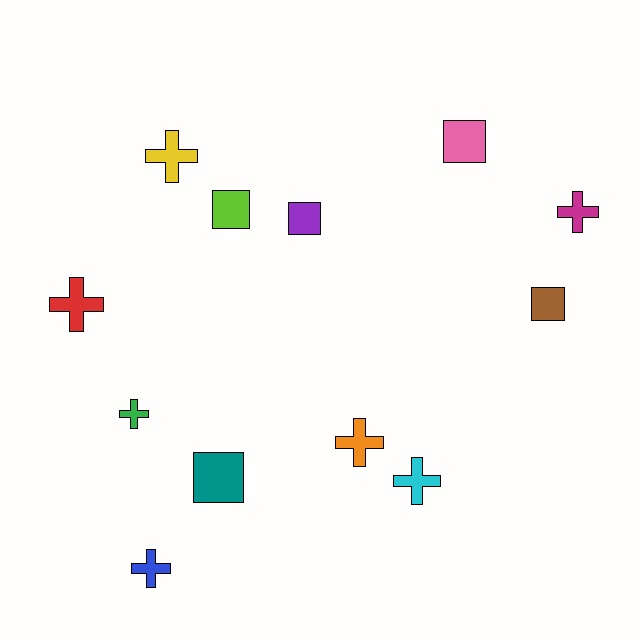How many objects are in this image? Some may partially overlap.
There are 12 objects.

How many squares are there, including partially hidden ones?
There are 5 squares.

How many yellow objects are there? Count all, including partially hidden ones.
There is 1 yellow object.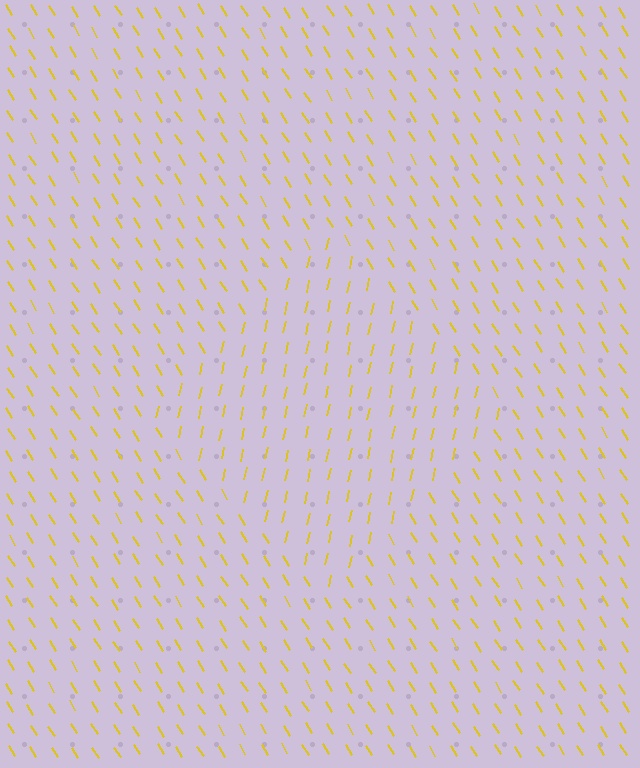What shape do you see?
I see a diamond.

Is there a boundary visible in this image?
Yes, there is a texture boundary formed by a change in line orientation.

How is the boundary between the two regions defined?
The boundary is defined purely by a change in line orientation (approximately 45 degrees difference). All lines are the same color and thickness.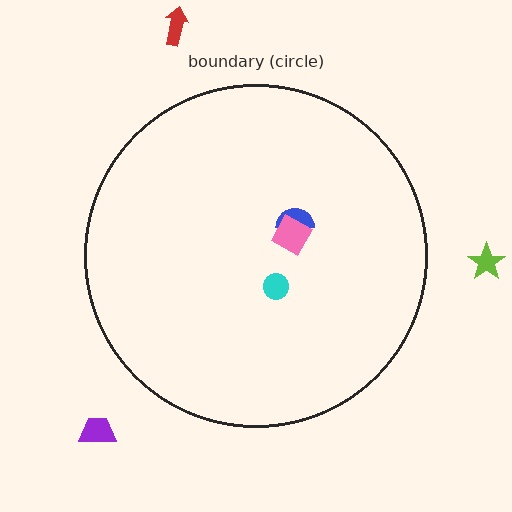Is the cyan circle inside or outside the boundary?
Inside.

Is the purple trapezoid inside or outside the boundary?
Outside.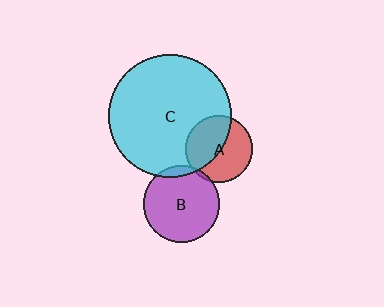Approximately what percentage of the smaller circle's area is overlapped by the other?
Approximately 50%.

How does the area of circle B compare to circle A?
Approximately 1.3 times.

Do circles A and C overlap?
Yes.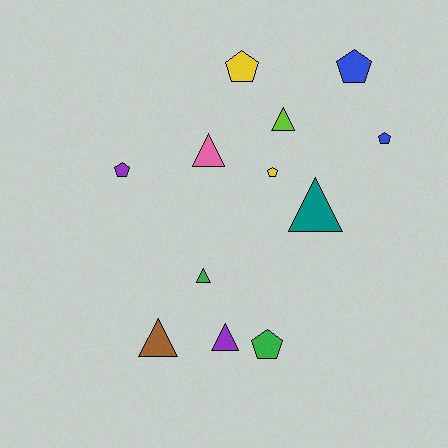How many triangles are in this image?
There are 6 triangles.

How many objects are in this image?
There are 12 objects.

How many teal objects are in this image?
There is 1 teal object.